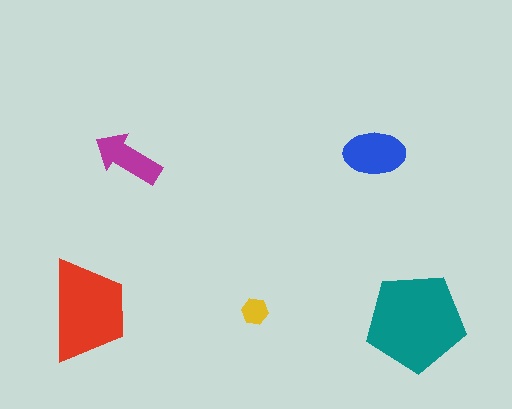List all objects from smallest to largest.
The yellow hexagon, the magenta arrow, the blue ellipse, the red trapezoid, the teal pentagon.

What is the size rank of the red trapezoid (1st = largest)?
2nd.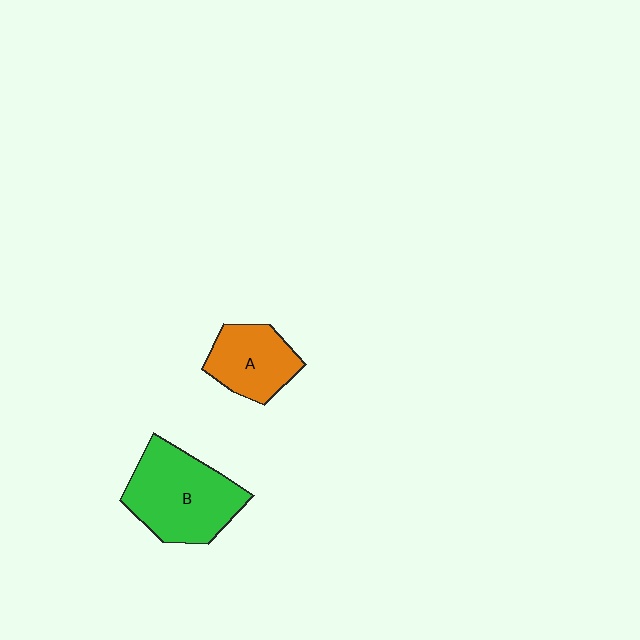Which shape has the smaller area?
Shape A (orange).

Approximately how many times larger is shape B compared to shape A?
Approximately 1.6 times.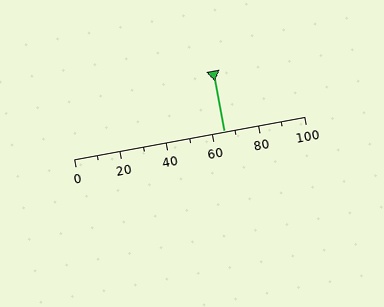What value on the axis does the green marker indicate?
The marker indicates approximately 65.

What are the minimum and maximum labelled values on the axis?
The axis runs from 0 to 100.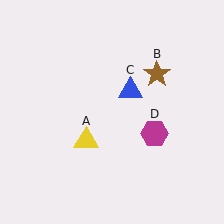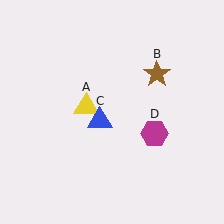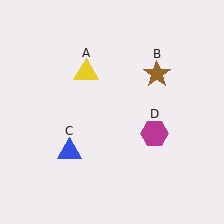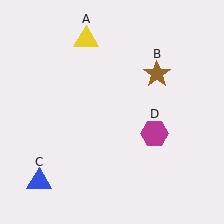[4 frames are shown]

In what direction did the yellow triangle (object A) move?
The yellow triangle (object A) moved up.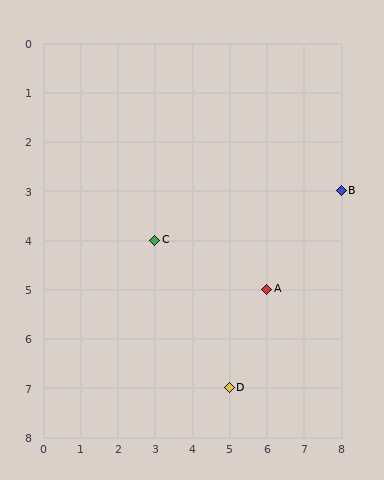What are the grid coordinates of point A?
Point A is at grid coordinates (6, 5).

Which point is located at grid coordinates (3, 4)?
Point C is at (3, 4).